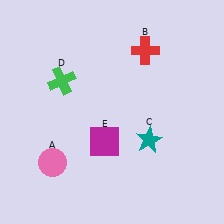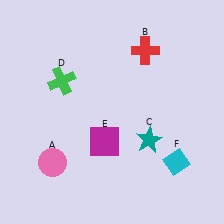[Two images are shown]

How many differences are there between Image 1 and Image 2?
There is 1 difference between the two images.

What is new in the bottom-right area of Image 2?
A cyan diamond (F) was added in the bottom-right area of Image 2.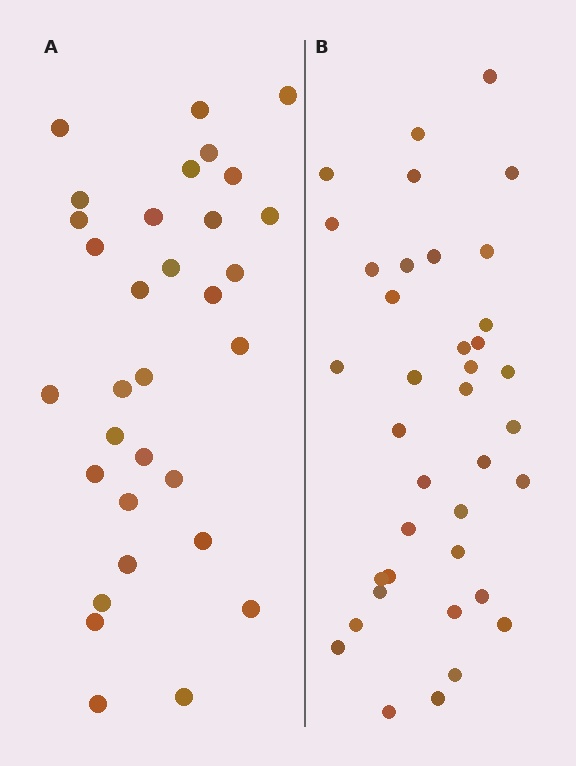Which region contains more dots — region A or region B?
Region B (the right region) has more dots.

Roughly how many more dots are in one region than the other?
Region B has about 6 more dots than region A.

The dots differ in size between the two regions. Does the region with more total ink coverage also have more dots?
No. Region A has more total ink coverage because its dots are larger, but region B actually contains more individual dots. Total area can be misleading — the number of items is what matters here.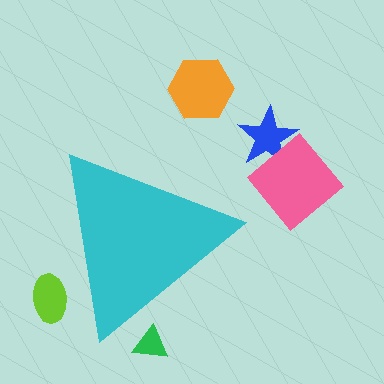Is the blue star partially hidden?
No, the blue star is fully visible.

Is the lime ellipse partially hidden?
Yes, the lime ellipse is partially hidden behind the cyan triangle.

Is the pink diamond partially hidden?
No, the pink diamond is fully visible.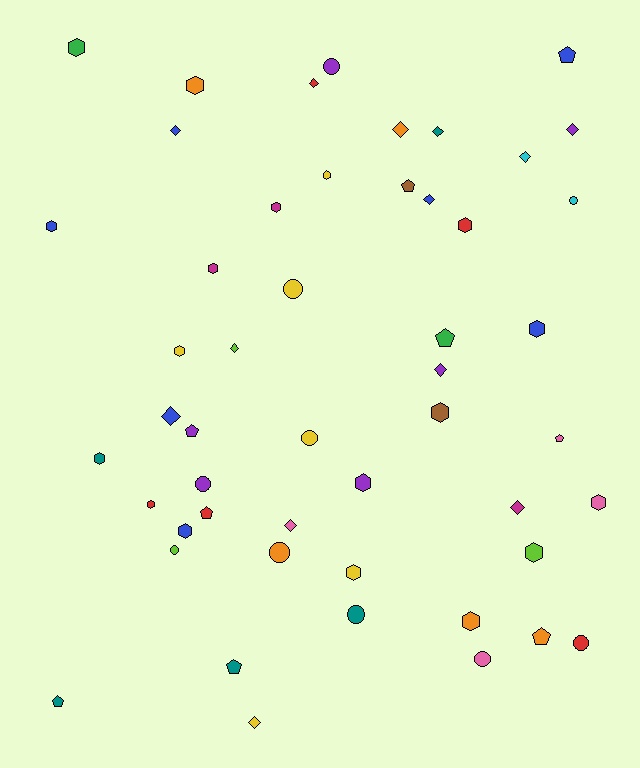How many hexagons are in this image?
There are 18 hexagons.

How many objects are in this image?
There are 50 objects.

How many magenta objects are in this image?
There are 3 magenta objects.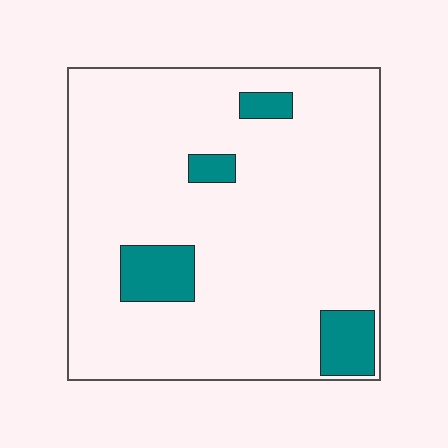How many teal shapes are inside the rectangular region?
4.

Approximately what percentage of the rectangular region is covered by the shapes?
Approximately 10%.